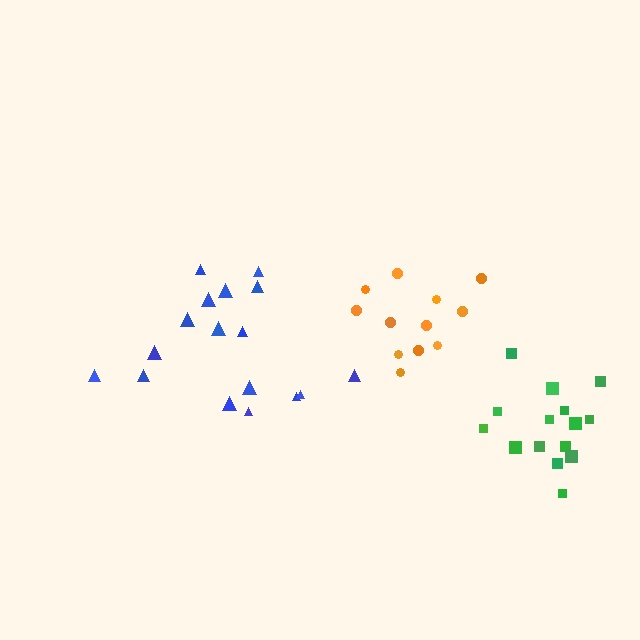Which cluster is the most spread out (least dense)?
Blue.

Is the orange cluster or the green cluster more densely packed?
Green.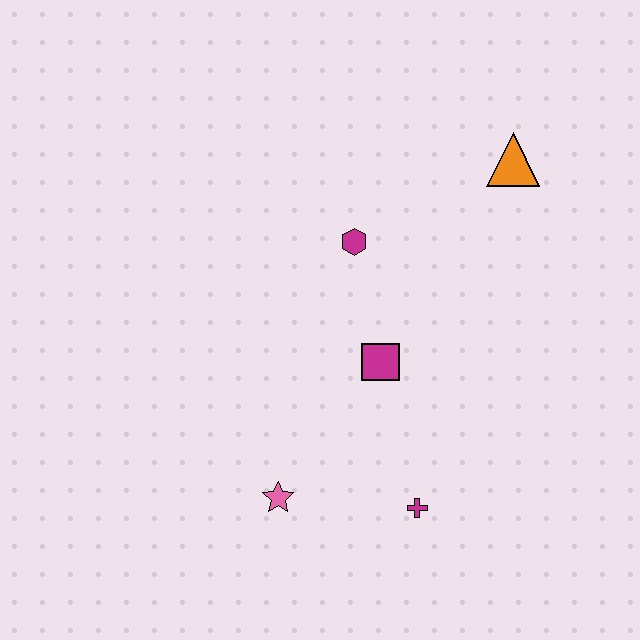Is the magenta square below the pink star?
No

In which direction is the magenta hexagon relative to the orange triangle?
The magenta hexagon is to the left of the orange triangle.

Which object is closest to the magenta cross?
The pink star is closest to the magenta cross.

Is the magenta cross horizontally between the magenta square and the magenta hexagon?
No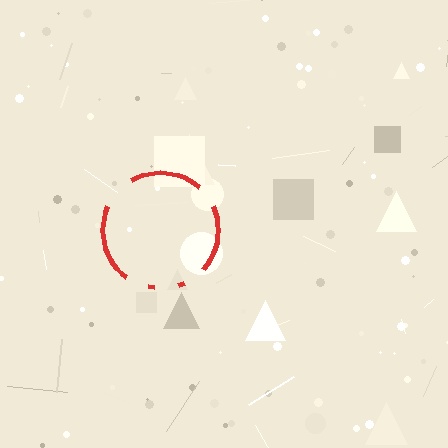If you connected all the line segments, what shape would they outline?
They would outline a circle.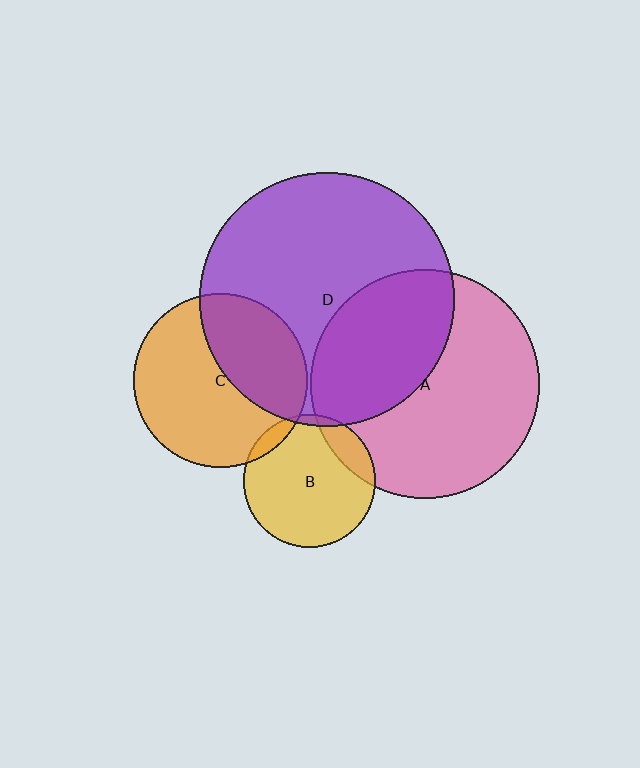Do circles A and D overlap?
Yes.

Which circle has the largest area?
Circle D (purple).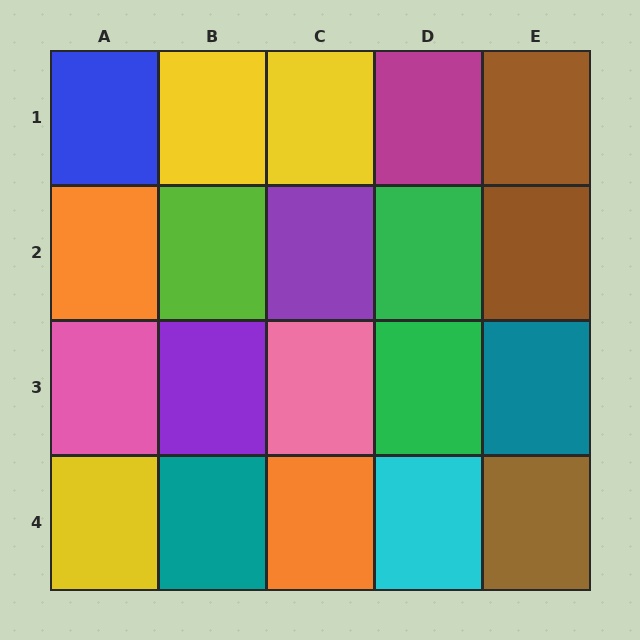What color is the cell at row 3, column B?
Purple.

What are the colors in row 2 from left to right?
Orange, lime, purple, green, brown.